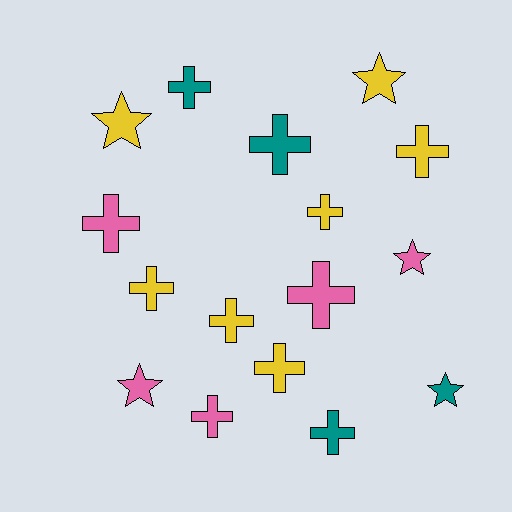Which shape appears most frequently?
Cross, with 11 objects.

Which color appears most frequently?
Yellow, with 7 objects.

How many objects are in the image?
There are 16 objects.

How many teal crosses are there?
There are 3 teal crosses.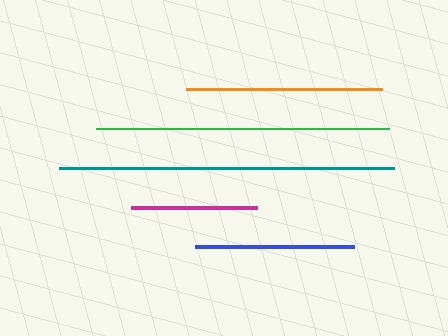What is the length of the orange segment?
The orange segment is approximately 196 pixels long.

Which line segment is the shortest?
The magenta line is the shortest at approximately 126 pixels.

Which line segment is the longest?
The teal line is the longest at approximately 335 pixels.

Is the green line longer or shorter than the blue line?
The green line is longer than the blue line.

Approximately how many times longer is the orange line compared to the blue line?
The orange line is approximately 1.2 times the length of the blue line.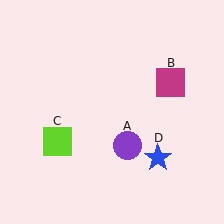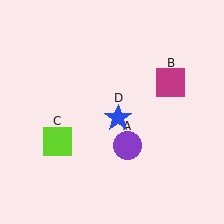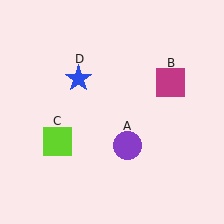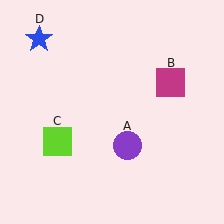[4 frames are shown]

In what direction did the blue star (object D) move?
The blue star (object D) moved up and to the left.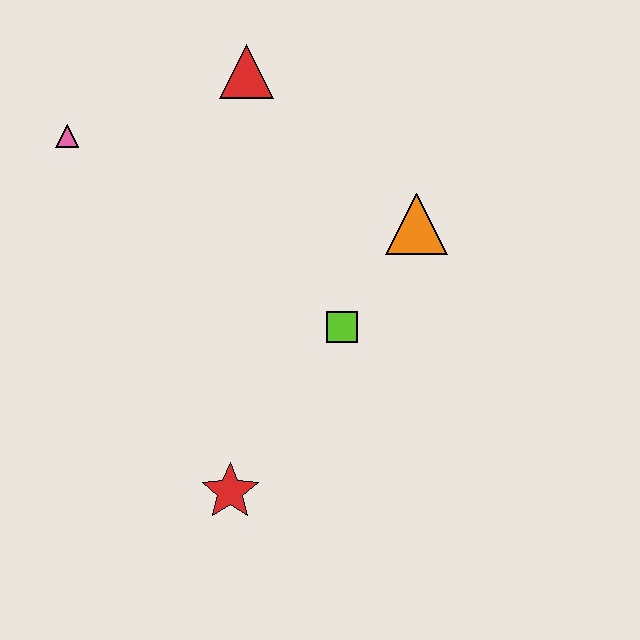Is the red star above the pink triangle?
No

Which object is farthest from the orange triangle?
The pink triangle is farthest from the orange triangle.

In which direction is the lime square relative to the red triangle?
The lime square is below the red triangle.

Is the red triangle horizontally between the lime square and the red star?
Yes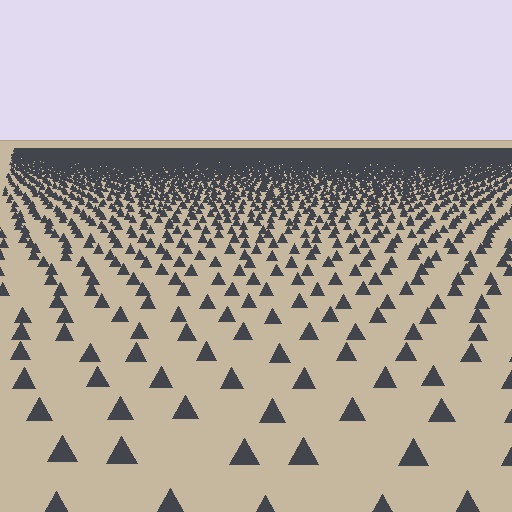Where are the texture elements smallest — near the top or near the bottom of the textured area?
Near the top.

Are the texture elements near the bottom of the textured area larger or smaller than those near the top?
Larger. Near the bottom, elements are closer to the viewer and appear at a bigger on-screen size.